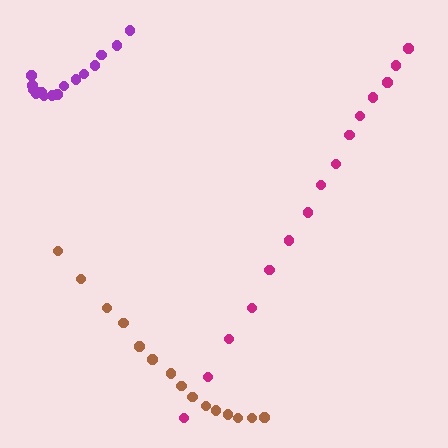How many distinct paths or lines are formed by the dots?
There are 3 distinct paths.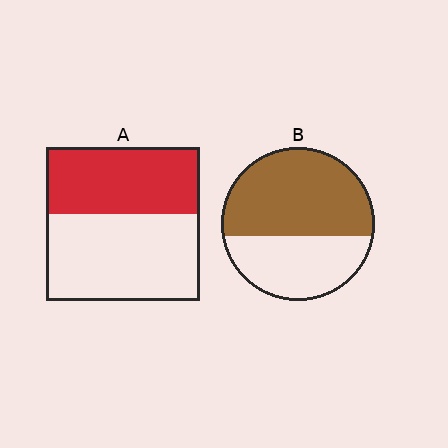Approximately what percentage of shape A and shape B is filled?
A is approximately 45% and B is approximately 60%.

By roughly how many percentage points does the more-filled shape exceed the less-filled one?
By roughly 15 percentage points (B over A).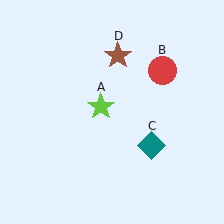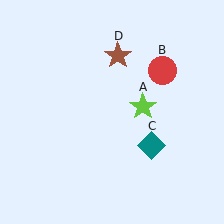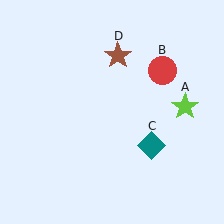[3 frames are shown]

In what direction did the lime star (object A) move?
The lime star (object A) moved right.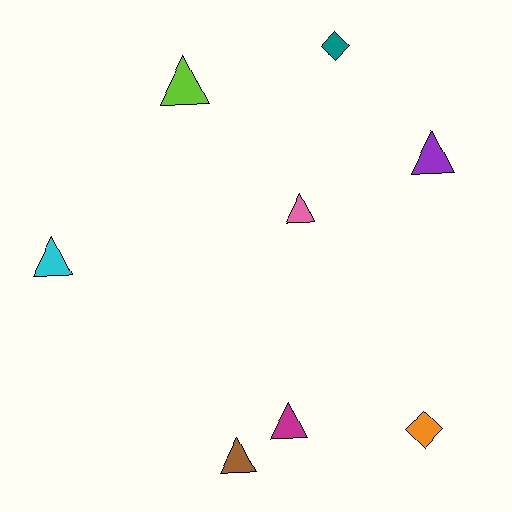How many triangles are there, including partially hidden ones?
There are 6 triangles.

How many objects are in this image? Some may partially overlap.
There are 8 objects.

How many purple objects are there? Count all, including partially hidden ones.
There is 1 purple object.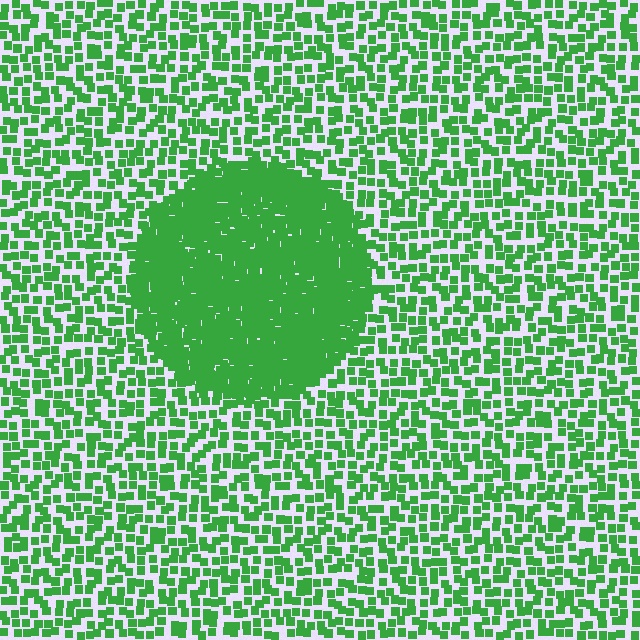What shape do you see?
I see a circle.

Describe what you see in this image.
The image contains small green elements arranged at two different densities. A circle-shaped region is visible where the elements are more densely packed than the surrounding area.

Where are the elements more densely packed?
The elements are more densely packed inside the circle boundary.